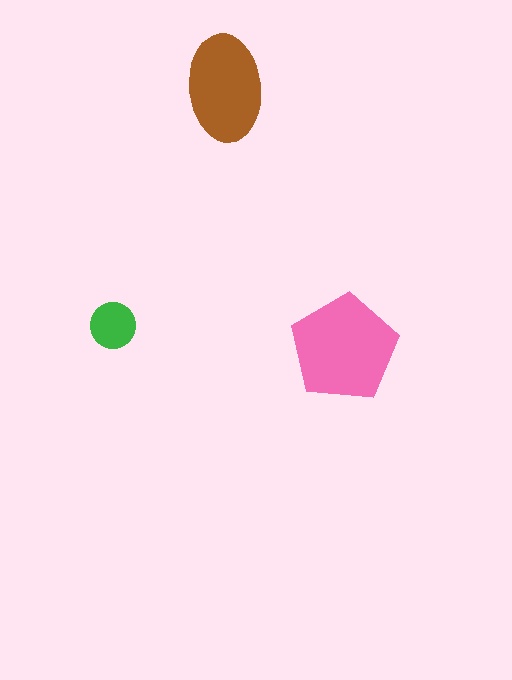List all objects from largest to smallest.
The pink pentagon, the brown ellipse, the green circle.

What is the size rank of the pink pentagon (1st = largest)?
1st.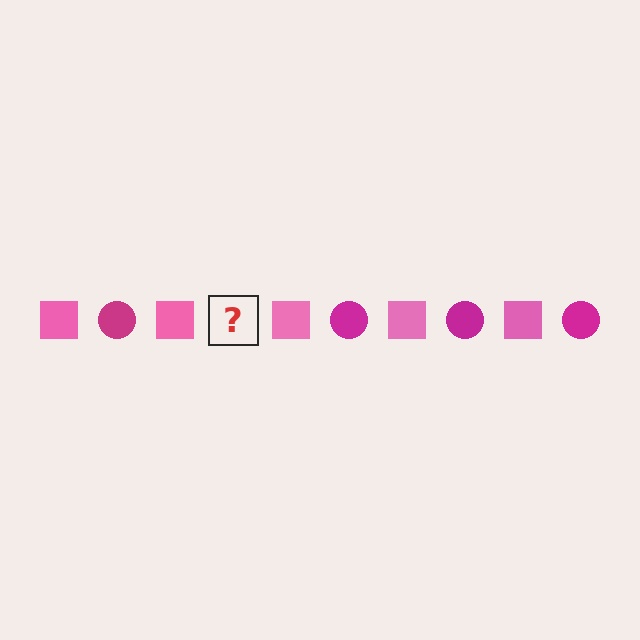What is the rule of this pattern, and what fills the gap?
The rule is that the pattern alternates between pink square and magenta circle. The gap should be filled with a magenta circle.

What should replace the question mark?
The question mark should be replaced with a magenta circle.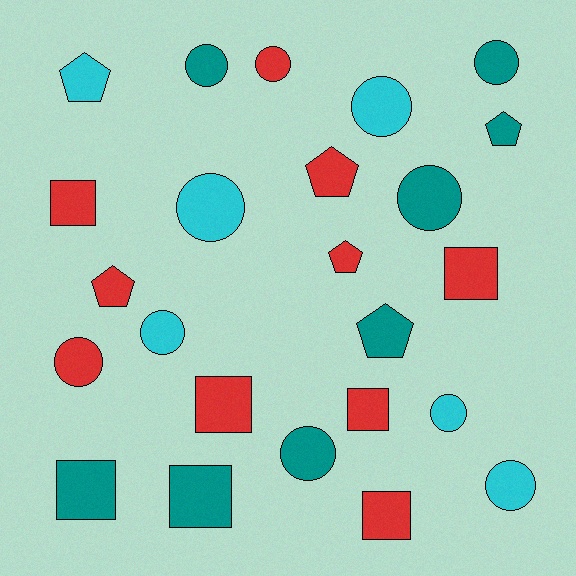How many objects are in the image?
There are 24 objects.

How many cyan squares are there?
There are no cyan squares.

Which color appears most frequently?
Red, with 10 objects.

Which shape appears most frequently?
Circle, with 11 objects.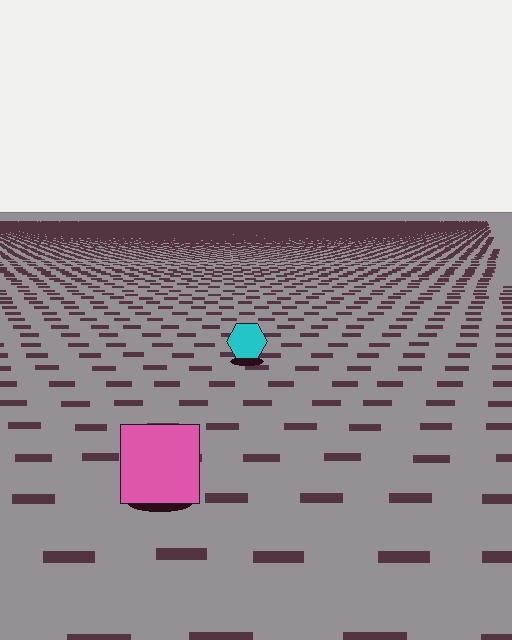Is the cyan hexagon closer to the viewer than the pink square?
No. The pink square is closer — you can tell from the texture gradient: the ground texture is coarser near it.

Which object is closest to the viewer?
The pink square is closest. The texture marks near it are larger and more spread out.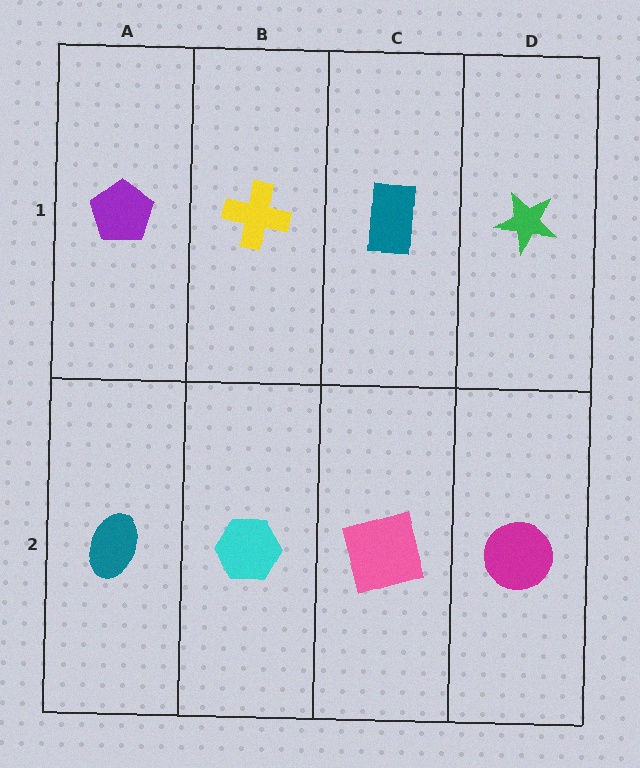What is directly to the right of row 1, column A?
A yellow cross.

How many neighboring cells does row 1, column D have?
2.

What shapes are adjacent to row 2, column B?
A yellow cross (row 1, column B), a teal ellipse (row 2, column A), a pink square (row 2, column C).